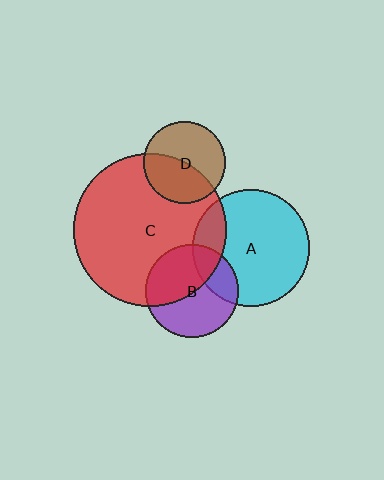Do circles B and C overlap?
Yes.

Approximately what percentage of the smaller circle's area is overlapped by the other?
Approximately 45%.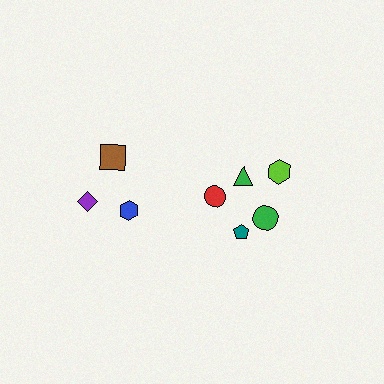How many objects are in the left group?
There are 3 objects.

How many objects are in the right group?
There are 5 objects.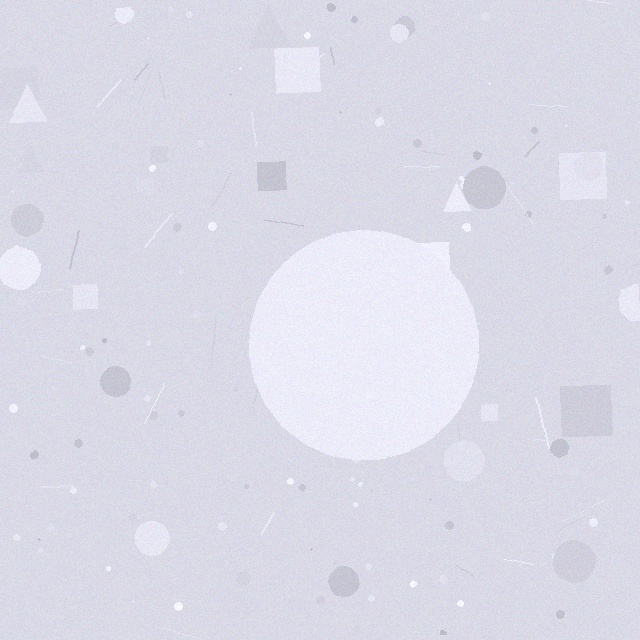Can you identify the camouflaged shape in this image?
The camouflaged shape is a circle.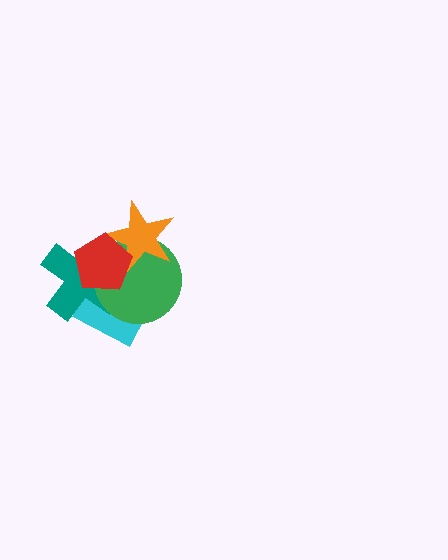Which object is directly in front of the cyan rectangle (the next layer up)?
The teal cross is directly in front of the cyan rectangle.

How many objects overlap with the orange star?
3 objects overlap with the orange star.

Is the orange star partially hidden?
Yes, it is partially covered by another shape.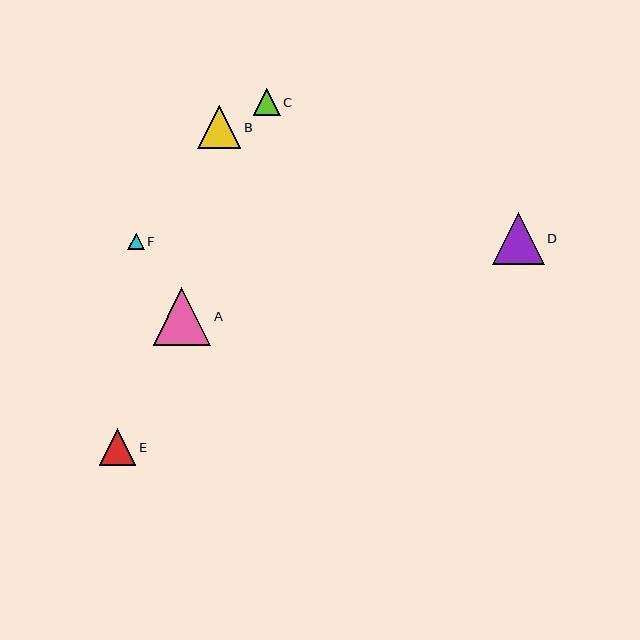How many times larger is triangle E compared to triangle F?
Triangle E is approximately 2.2 times the size of triangle F.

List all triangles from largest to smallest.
From largest to smallest: A, D, B, E, C, F.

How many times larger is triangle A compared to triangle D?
Triangle A is approximately 1.1 times the size of triangle D.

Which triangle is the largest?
Triangle A is the largest with a size of approximately 57 pixels.